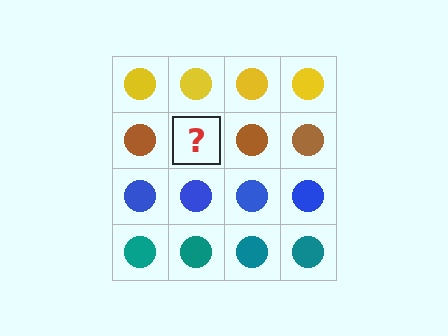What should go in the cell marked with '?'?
The missing cell should contain a brown circle.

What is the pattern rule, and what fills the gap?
The rule is that each row has a consistent color. The gap should be filled with a brown circle.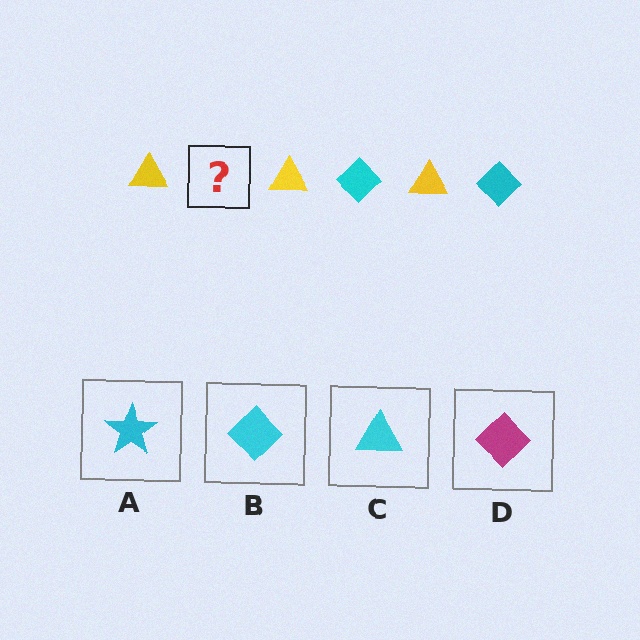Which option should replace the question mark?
Option B.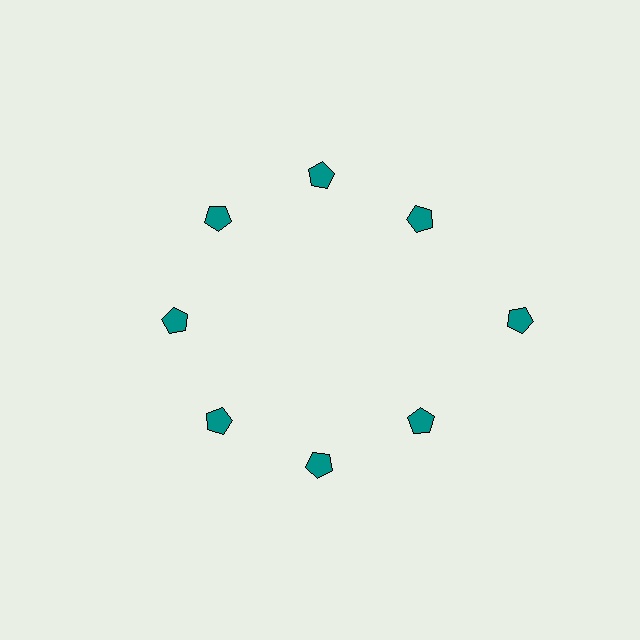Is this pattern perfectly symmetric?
No. The 8 teal pentagons are arranged in a ring, but one element near the 3 o'clock position is pushed outward from the center, breaking the 8-fold rotational symmetry.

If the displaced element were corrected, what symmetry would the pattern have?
It would have 8-fold rotational symmetry — the pattern would map onto itself every 45 degrees.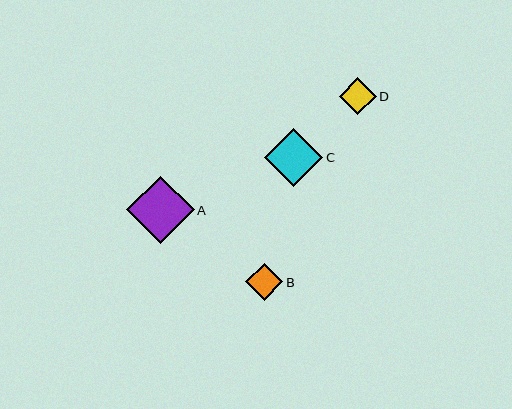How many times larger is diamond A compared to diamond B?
Diamond A is approximately 1.8 times the size of diamond B.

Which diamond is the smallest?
Diamond B is the smallest with a size of approximately 37 pixels.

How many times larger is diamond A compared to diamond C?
Diamond A is approximately 1.2 times the size of diamond C.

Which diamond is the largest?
Diamond A is the largest with a size of approximately 67 pixels.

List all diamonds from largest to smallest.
From largest to smallest: A, C, D, B.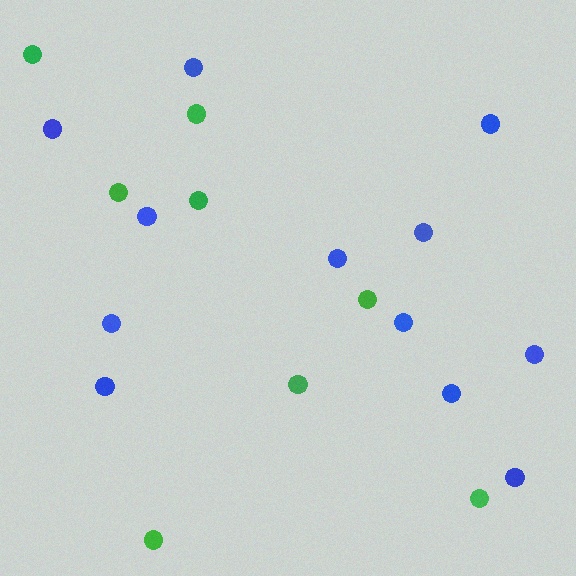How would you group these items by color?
There are 2 groups: one group of green circles (8) and one group of blue circles (12).